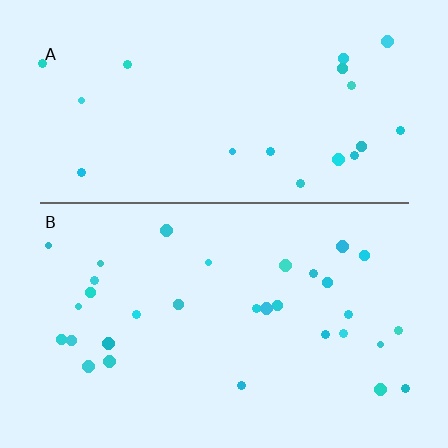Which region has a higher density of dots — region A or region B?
B (the bottom).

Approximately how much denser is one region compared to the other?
Approximately 1.6× — region B over region A.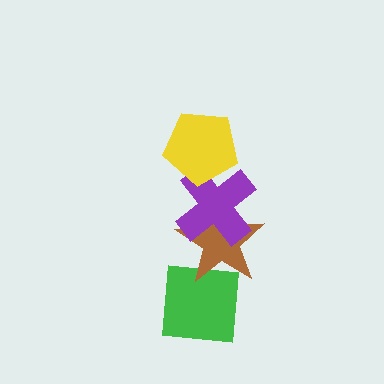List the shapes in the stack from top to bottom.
From top to bottom: the yellow pentagon, the purple cross, the brown star, the green square.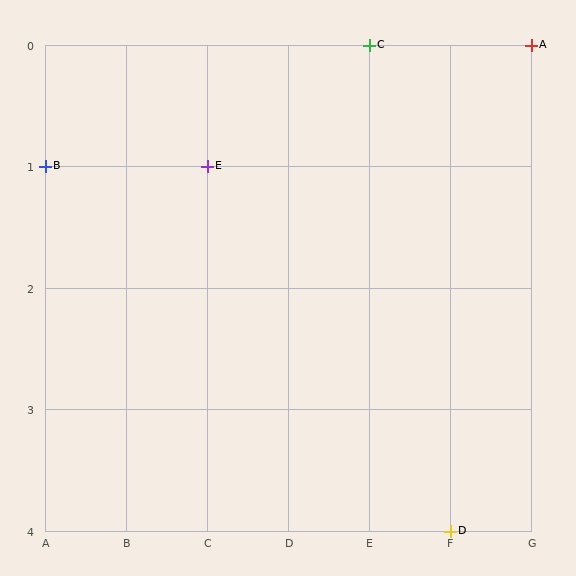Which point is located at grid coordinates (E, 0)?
Point C is at (E, 0).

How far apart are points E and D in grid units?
Points E and D are 3 columns and 3 rows apart (about 4.2 grid units diagonally).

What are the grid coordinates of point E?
Point E is at grid coordinates (C, 1).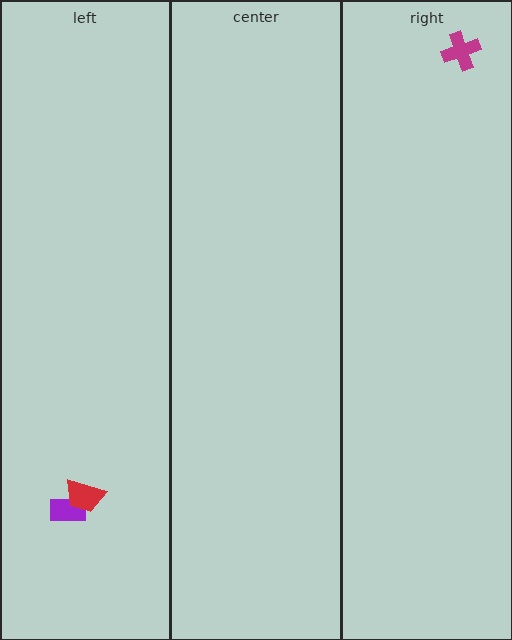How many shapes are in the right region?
1.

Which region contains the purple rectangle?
The left region.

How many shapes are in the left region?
2.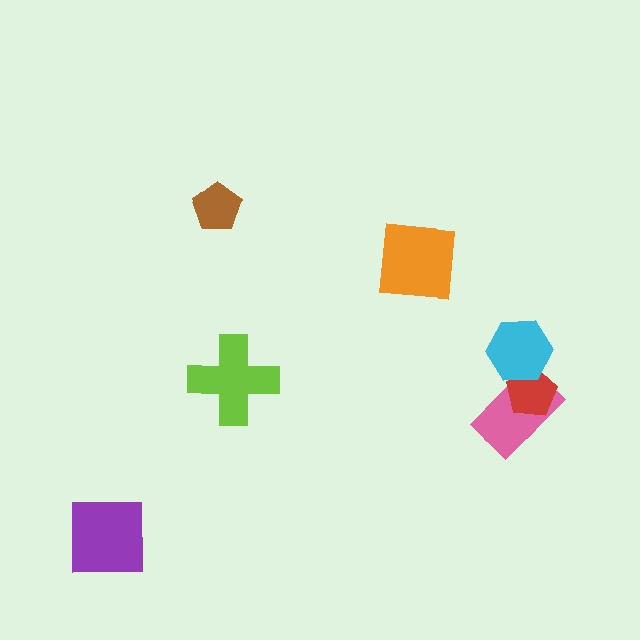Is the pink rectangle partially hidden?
Yes, it is partially covered by another shape.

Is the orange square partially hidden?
No, no other shape covers it.